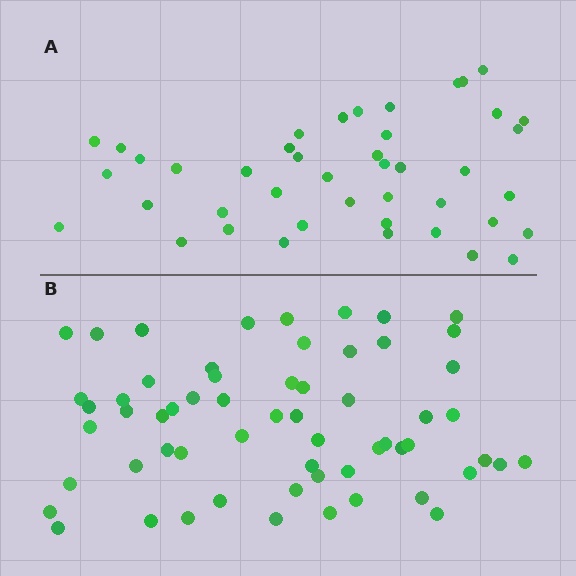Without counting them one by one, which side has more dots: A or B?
Region B (the bottom region) has more dots.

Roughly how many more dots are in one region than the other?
Region B has approximately 15 more dots than region A.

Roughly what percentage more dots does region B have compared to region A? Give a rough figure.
About 40% more.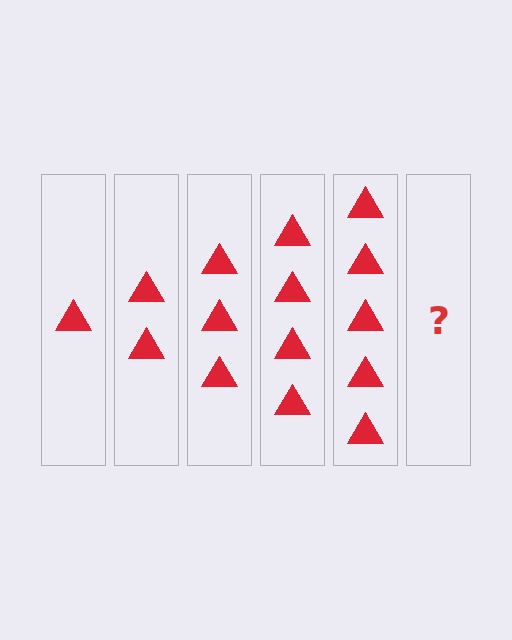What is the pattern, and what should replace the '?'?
The pattern is that each step adds one more triangle. The '?' should be 6 triangles.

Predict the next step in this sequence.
The next step is 6 triangles.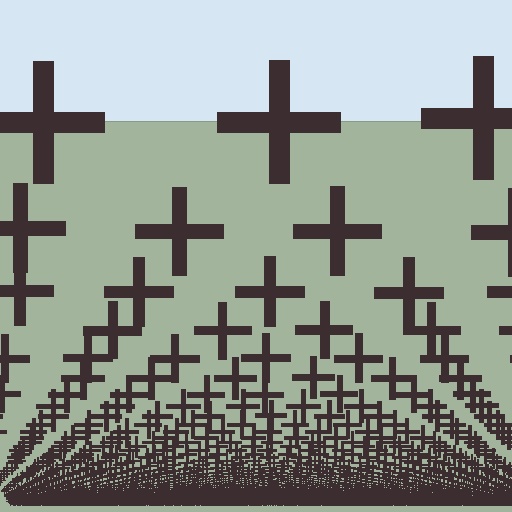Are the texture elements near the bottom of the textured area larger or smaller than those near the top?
Smaller. The gradient is inverted — elements near the bottom are smaller and denser.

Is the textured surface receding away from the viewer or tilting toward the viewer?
The surface appears to tilt toward the viewer. Texture elements get larger and sparser toward the top.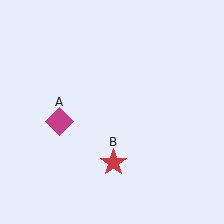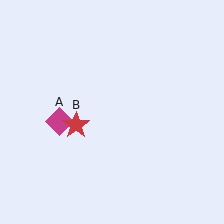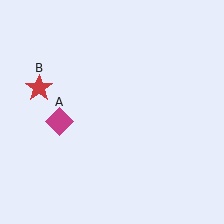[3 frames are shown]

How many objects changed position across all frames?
1 object changed position: red star (object B).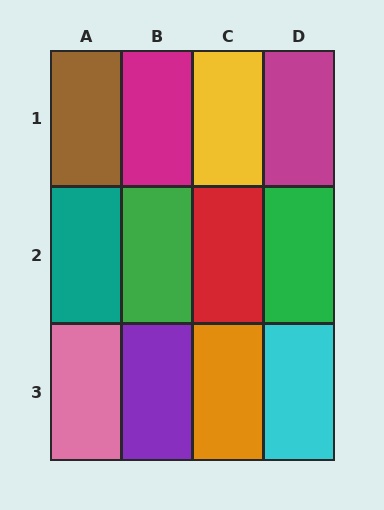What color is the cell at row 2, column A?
Teal.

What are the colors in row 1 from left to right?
Brown, magenta, yellow, magenta.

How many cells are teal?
1 cell is teal.